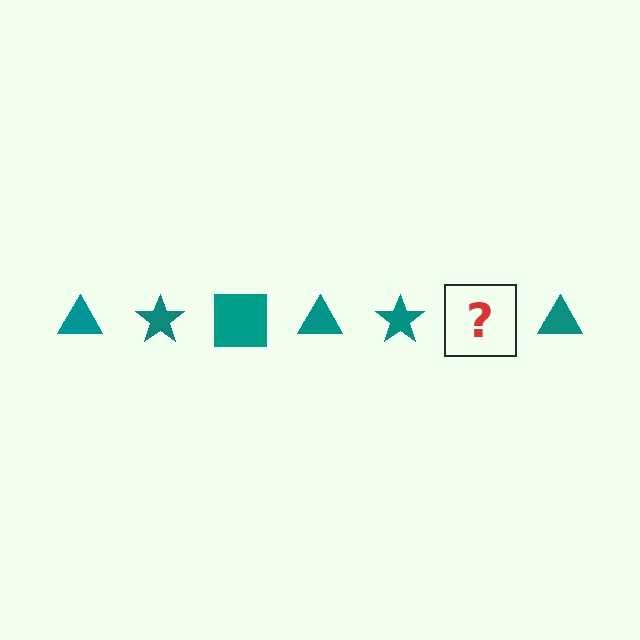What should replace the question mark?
The question mark should be replaced with a teal square.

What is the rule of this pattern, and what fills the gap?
The rule is that the pattern cycles through triangle, star, square shapes in teal. The gap should be filled with a teal square.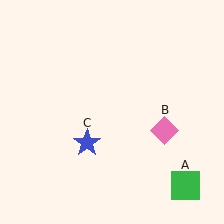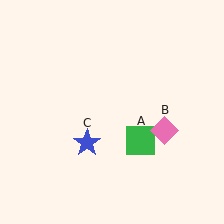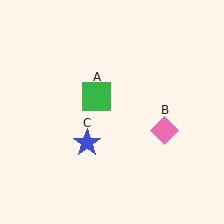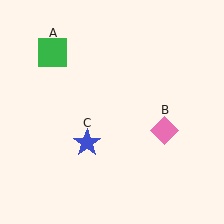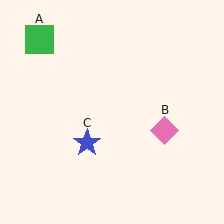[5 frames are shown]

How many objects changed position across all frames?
1 object changed position: green square (object A).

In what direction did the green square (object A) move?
The green square (object A) moved up and to the left.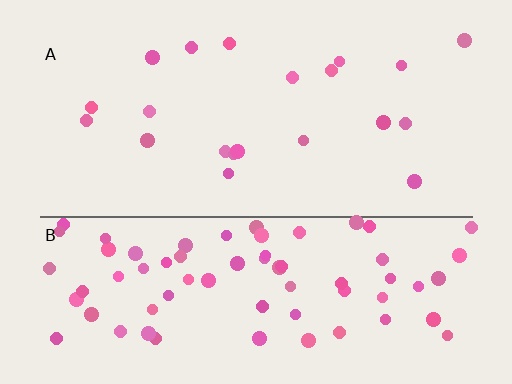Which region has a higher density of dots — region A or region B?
B (the bottom).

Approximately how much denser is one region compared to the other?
Approximately 3.6× — region B over region A.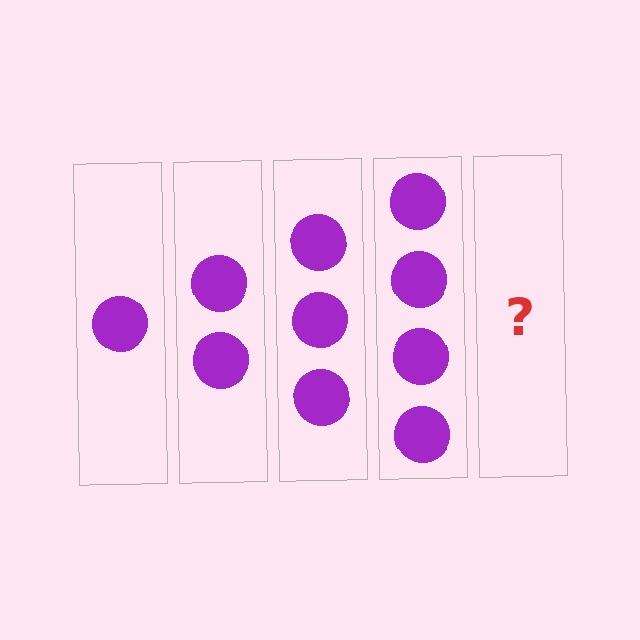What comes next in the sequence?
The next element should be 5 circles.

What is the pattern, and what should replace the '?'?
The pattern is that each step adds one more circle. The '?' should be 5 circles.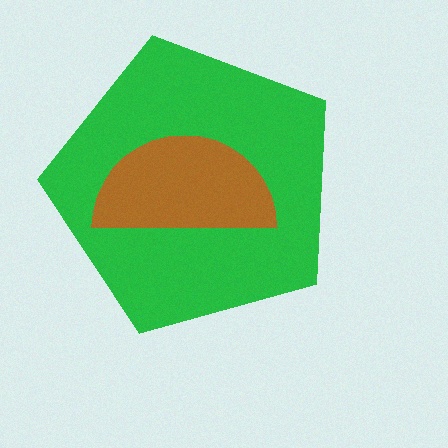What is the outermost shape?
The green pentagon.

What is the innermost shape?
The brown semicircle.